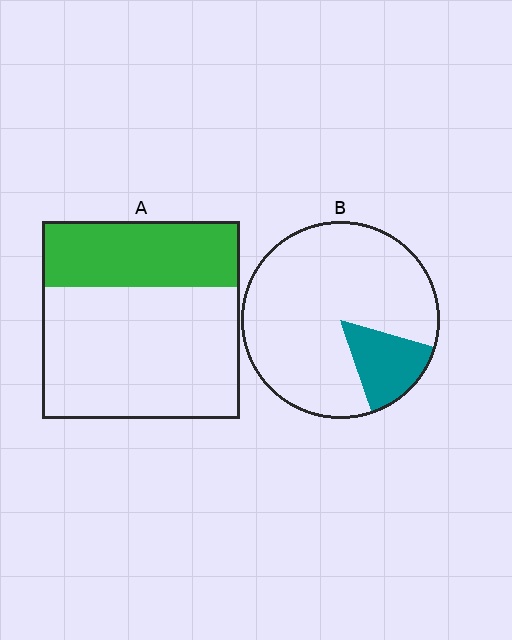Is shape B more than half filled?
No.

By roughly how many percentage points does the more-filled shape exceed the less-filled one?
By roughly 20 percentage points (A over B).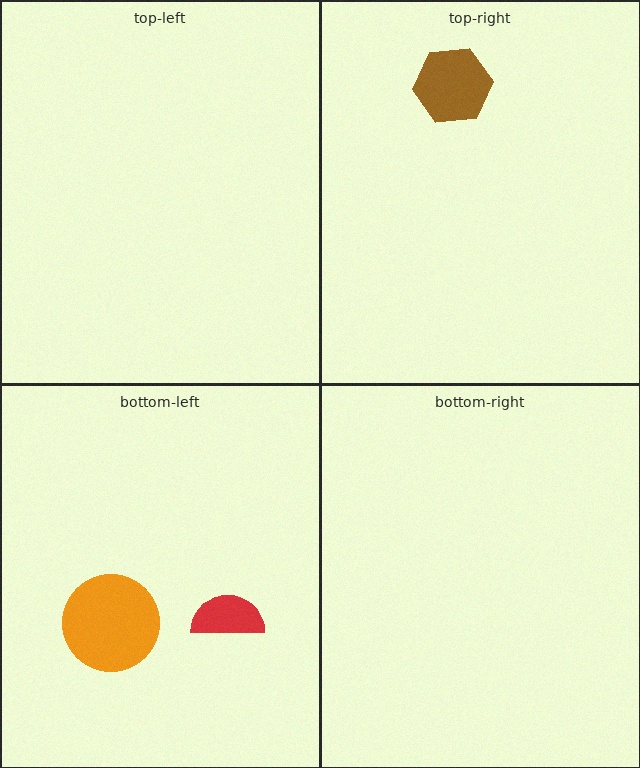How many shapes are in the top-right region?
1.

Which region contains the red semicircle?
The bottom-left region.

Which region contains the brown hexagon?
The top-right region.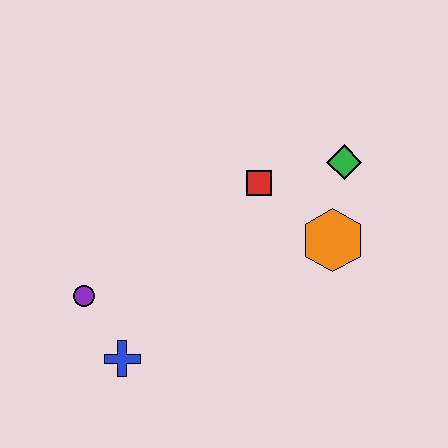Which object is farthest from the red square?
The blue cross is farthest from the red square.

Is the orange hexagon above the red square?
No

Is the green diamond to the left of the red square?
No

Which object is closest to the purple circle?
The blue cross is closest to the purple circle.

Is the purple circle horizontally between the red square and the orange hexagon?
No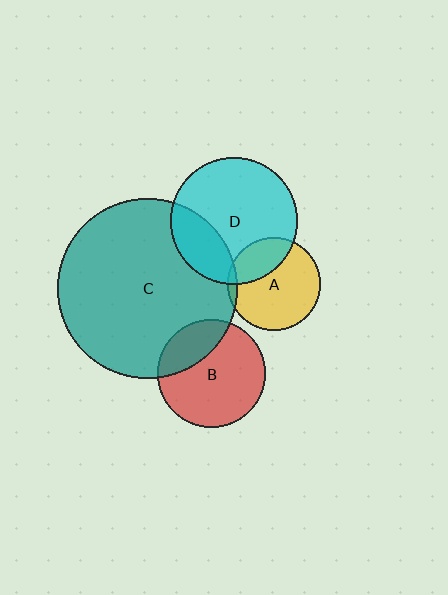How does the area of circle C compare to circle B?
Approximately 2.8 times.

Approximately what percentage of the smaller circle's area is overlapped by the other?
Approximately 25%.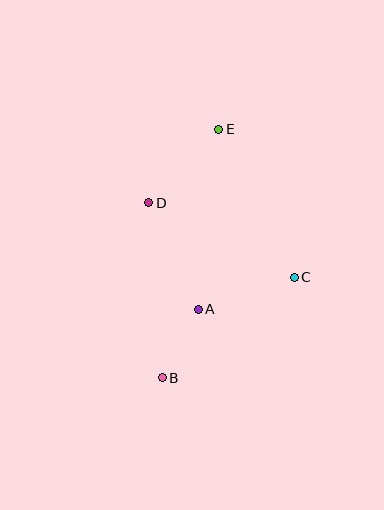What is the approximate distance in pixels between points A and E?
The distance between A and E is approximately 181 pixels.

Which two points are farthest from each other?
Points B and E are farthest from each other.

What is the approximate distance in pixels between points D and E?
The distance between D and E is approximately 102 pixels.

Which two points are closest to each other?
Points A and B are closest to each other.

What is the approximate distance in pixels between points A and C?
The distance between A and C is approximately 101 pixels.